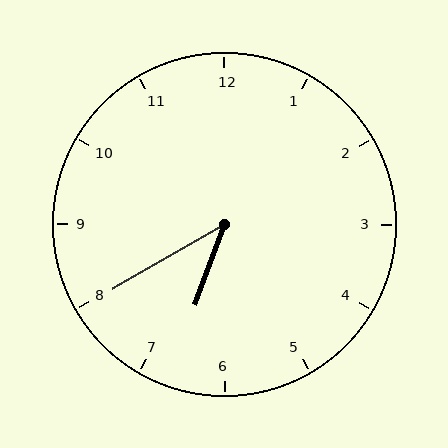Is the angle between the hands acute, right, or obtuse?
It is acute.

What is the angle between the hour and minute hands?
Approximately 40 degrees.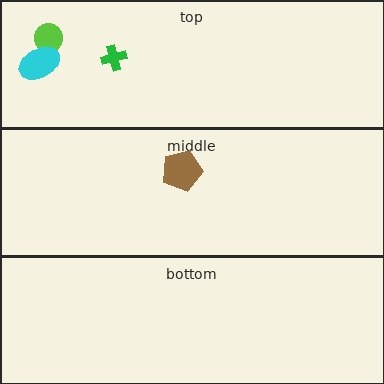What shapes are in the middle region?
The brown pentagon.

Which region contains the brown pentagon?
The middle region.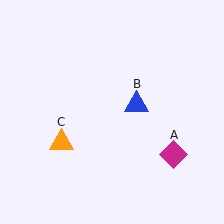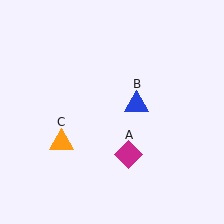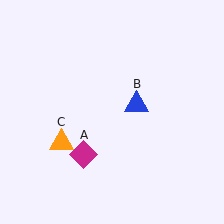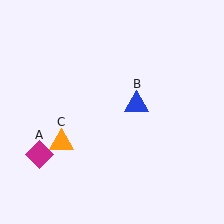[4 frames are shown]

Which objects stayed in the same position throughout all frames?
Blue triangle (object B) and orange triangle (object C) remained stationary.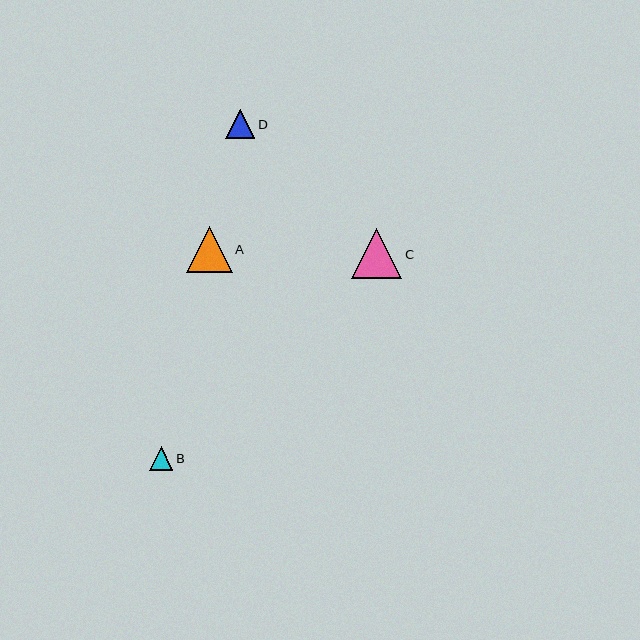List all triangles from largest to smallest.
From largest to smallest: C, A, D, B.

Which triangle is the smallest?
Triangle B is the smallest with a size of approximately 23 pixels.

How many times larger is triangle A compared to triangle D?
Triangle A is approximately 1.6 times the size of triangle D.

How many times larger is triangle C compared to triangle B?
Triangle C is approximately 2.2 times the size of triangle B.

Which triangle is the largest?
Triangle C is the largest with a size of approximately 51 pixels.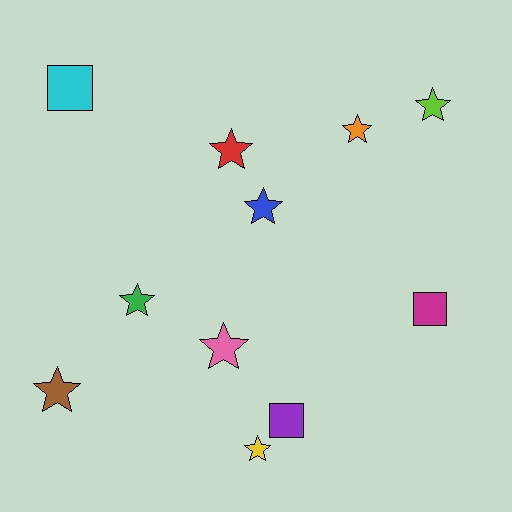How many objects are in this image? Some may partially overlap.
There are 11 objects.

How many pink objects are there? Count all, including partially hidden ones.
There is 1 pink object.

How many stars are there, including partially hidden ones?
There are 8 stars.